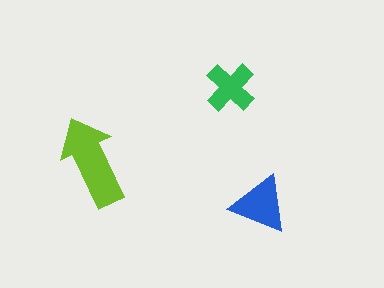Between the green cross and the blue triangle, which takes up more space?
The blue triangle.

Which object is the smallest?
The green cross.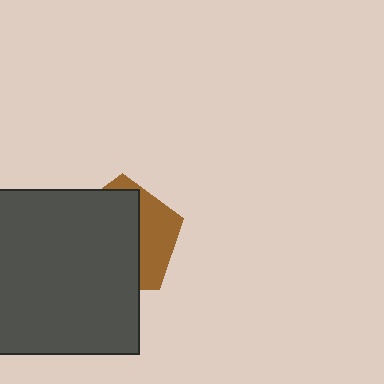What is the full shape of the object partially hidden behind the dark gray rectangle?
The partially hidden object is a brown pentagon.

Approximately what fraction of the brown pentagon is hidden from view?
Roughly 66% of the brown pentagon is hidden behind the dark gray rectangle.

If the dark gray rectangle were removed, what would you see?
You would see the complete brown pentagon.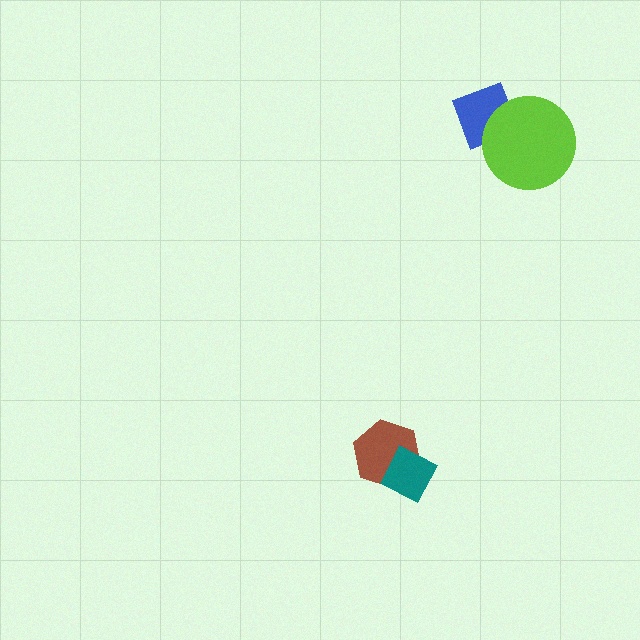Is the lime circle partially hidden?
No, no other shape covers it.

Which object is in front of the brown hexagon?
The teal diamond is in front of the brown hexagon.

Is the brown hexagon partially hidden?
Yes, it is partially covered by another shape.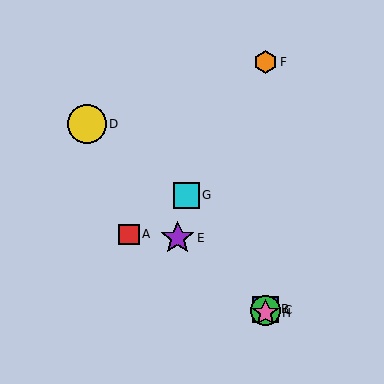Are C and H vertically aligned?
Yes, both are at x≈265.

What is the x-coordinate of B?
Object B is at x≈265.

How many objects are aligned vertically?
4 objects (B, C, F, H) are aligned vertically.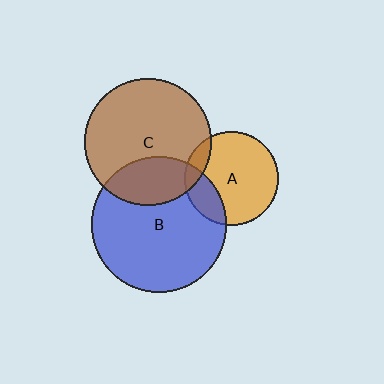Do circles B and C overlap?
Yes.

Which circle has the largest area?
Circle B (blue).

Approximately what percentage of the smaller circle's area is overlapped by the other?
Approximately 25%.